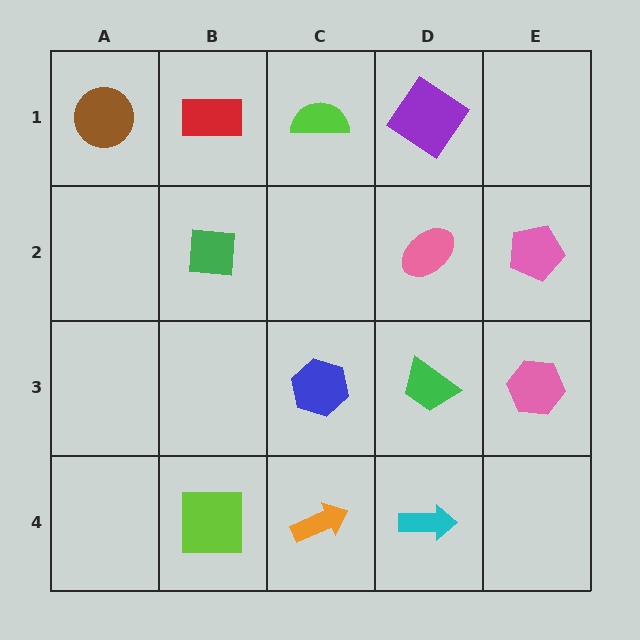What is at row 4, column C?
An orange arrow.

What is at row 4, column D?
A cyan arrow.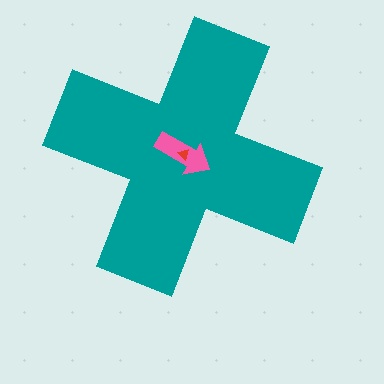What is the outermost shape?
The teal cross.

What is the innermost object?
The red triangle.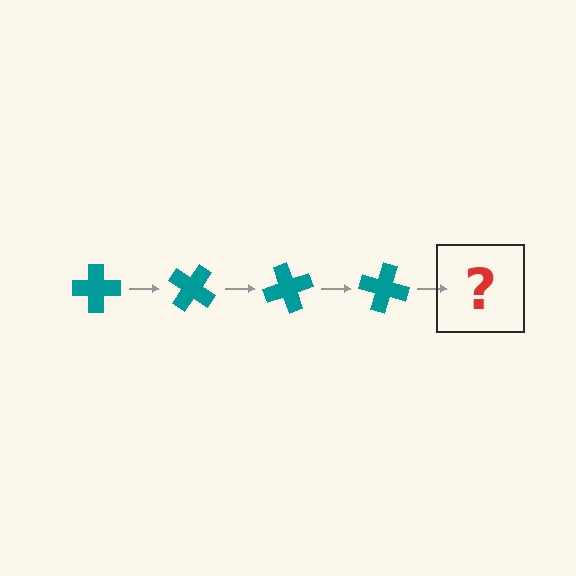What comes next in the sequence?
The next element should be a teal cross rotated 140 degrees.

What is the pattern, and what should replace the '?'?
The pattern is that the cross rotates 35 degrees each step. The '?' should be a teal cross rotated 140 degrees.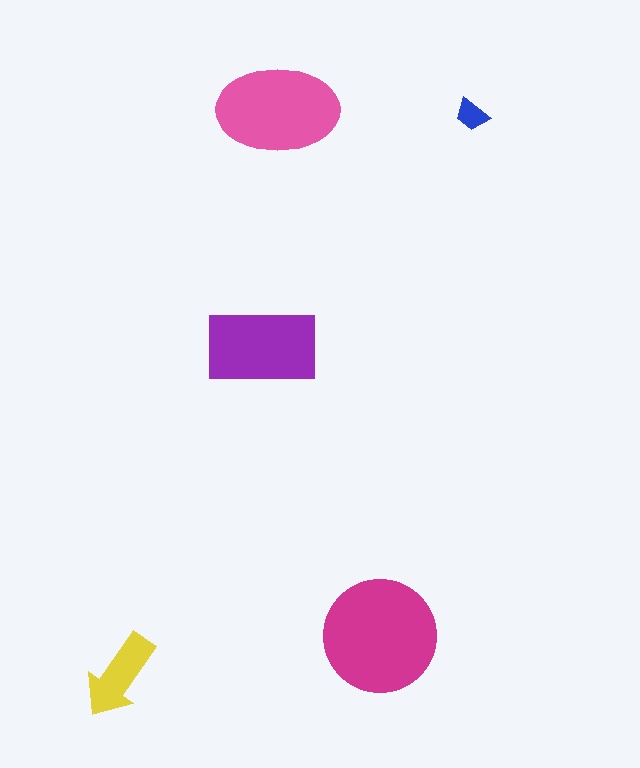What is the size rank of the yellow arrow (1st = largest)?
4th.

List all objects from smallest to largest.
The blue trapezoid, the yellow arrow, the purple rectangle, the pink ellipse, the magenta circle.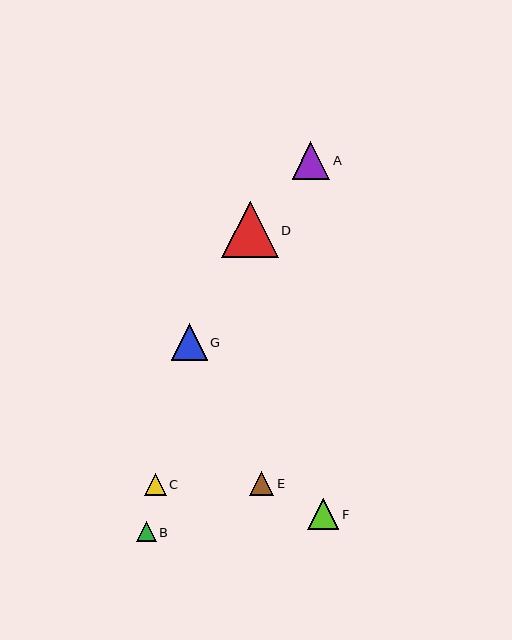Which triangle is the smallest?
Triangle B is the smallest with a size of approximately 20 pixels.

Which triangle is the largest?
Triangle D is the largest with a size of approximately 57 pixels.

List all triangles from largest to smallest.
From largest to smallest: D, A, G, F, E, C, B.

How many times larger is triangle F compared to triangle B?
Triangle F is approximately 1.6 times the size of triangle B.